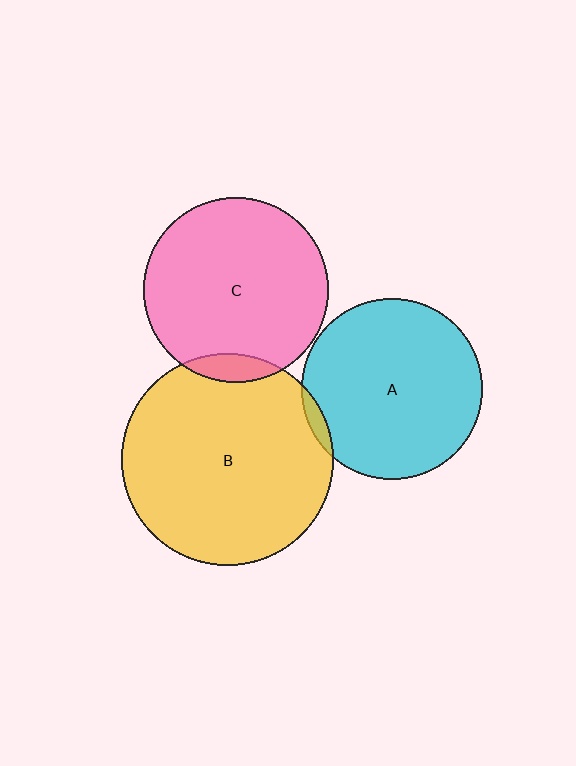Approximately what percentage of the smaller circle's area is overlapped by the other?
Approximately 5%.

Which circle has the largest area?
Circle B (yellow).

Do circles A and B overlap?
Yes.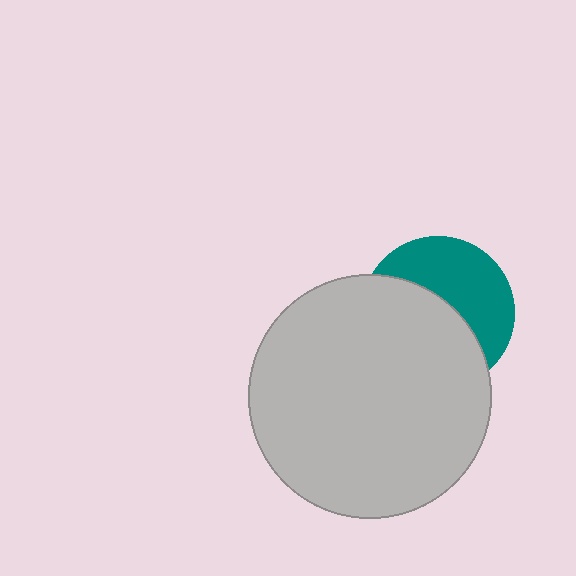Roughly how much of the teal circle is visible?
About half of it is visible (roughly 45%).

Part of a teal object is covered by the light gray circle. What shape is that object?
It is a circle.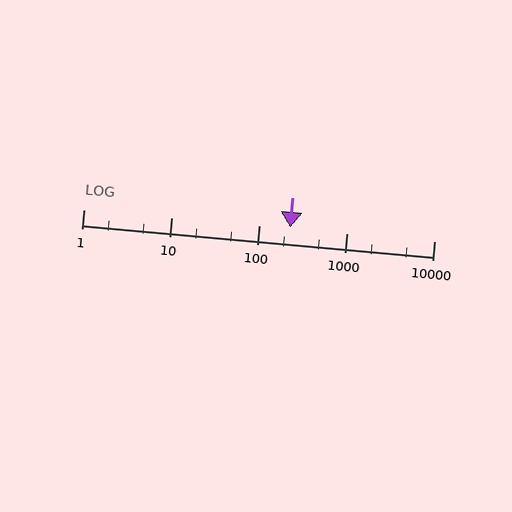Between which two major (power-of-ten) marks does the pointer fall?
The pointer is between 100 and 1000.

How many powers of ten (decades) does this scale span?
The scale spans 4 decades, from 1 to 10000.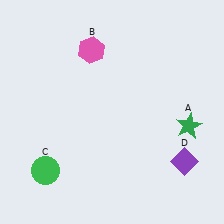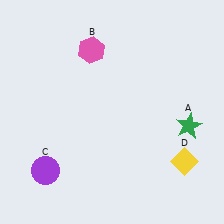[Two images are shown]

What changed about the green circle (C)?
In Image 1, C is green. In Image 2, it changed to purple.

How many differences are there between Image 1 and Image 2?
There are 2 differences between the two images.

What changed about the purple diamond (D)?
In Image 1, D is purple. In Image 2, it changed to yellow.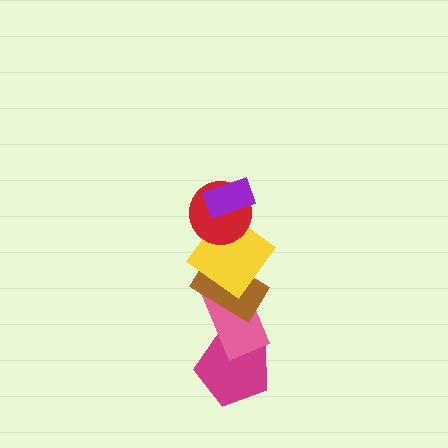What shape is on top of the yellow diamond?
The red circle is on top of the yellow diamond.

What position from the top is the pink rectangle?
The pink rectangle is 5th from the top.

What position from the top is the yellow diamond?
The yellow diamond is 3rd from the top.